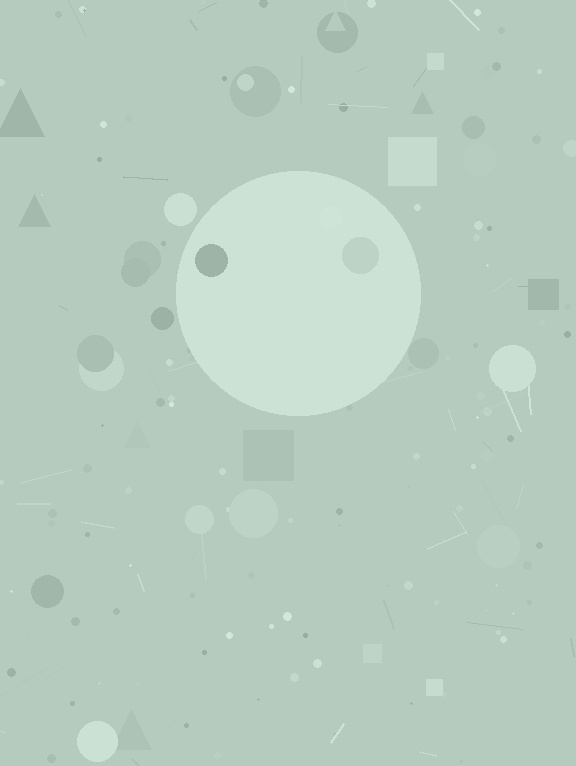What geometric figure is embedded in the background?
A circle is embedded in the background.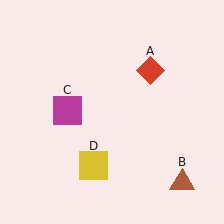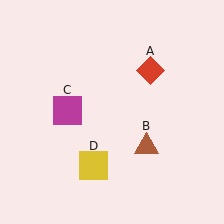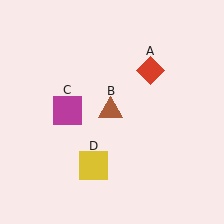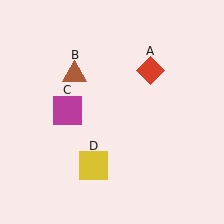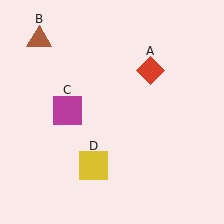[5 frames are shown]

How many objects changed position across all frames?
1 object changed position: brown triangle (object B).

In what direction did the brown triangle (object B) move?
The brown triangle (object B) moved up and to the left.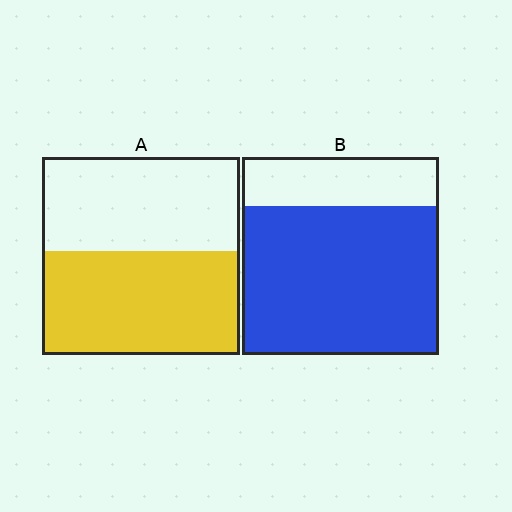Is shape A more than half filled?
Roughly half.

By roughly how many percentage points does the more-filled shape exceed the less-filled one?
By roughly 25 percentage points (B over A).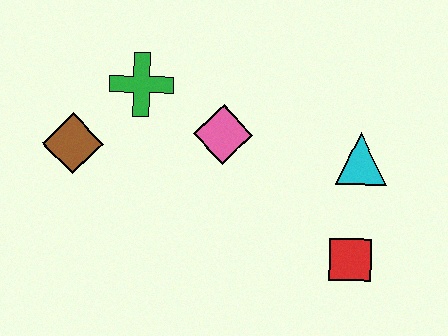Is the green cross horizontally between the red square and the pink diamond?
No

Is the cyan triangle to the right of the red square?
Yes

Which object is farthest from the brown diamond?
The red square is farthest from the brown diamond.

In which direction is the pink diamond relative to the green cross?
The pink diamond is to the right of the green cross.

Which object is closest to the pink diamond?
The green cross is closest to the pink diamond.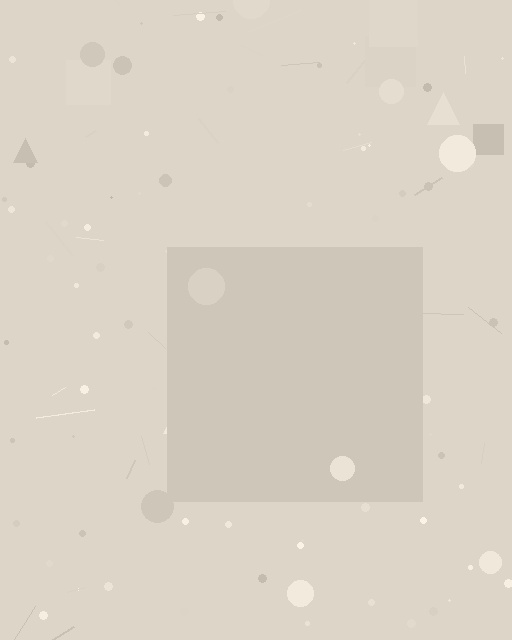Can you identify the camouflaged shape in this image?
The camouflaged shape is a square.